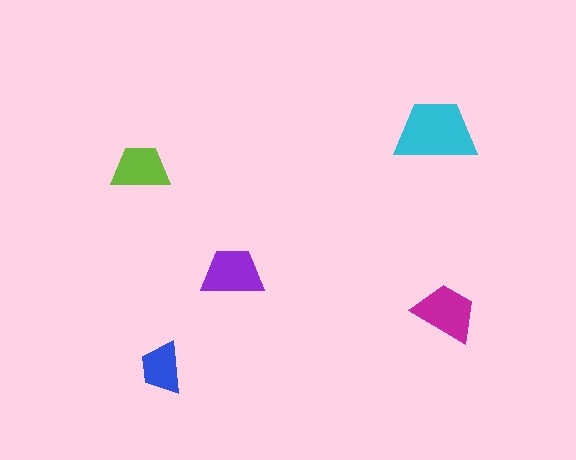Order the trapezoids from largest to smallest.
the cyan one, the magenta one, the purple one, the lime one, the blue one.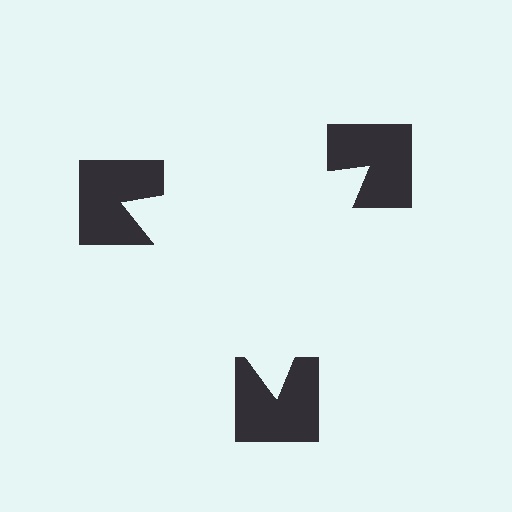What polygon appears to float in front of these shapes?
An illusory triangle — its edges are inferred from the aligned wedge cuts in the notched squares, not physically drawn.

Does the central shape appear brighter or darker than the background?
It typically appears slightly brighter than the background, even though no actual brightness change is drawn.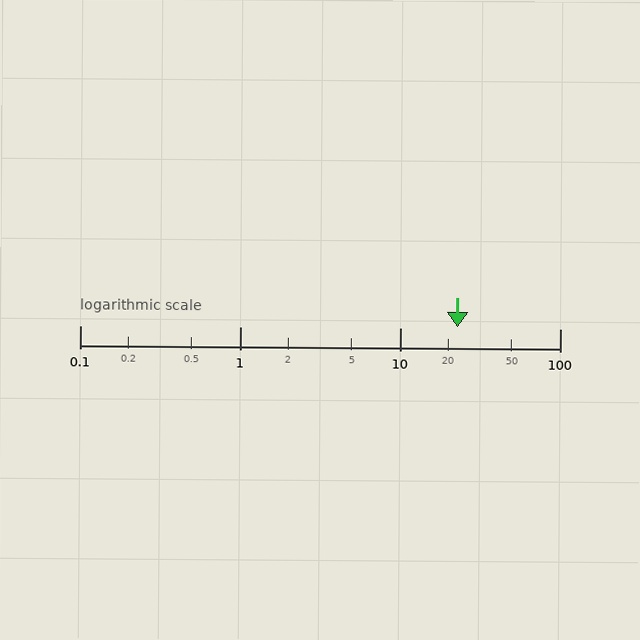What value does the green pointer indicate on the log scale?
The pointer indicates approximately 23.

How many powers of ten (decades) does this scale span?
The scale spans 3 decades, from 0.1 to 100.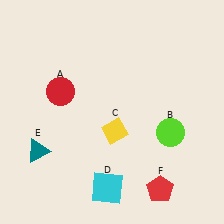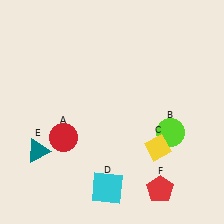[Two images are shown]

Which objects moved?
The objects that moved are: the red circle (A), the yellow diamond (C).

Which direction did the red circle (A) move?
The red circle (A) moved down.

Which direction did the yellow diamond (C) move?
The yellow diamond (C) moved right.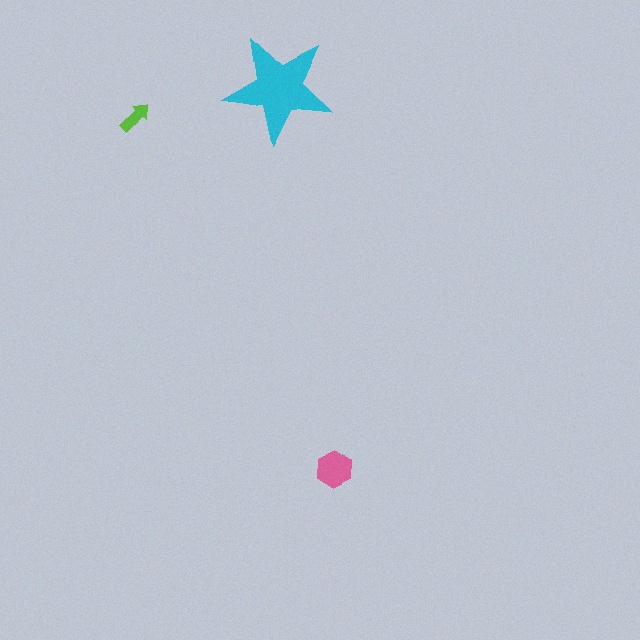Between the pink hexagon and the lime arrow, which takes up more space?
The pink hexagon.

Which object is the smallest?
The lime arrow.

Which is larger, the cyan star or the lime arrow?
The cyan star.